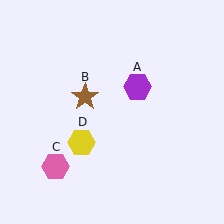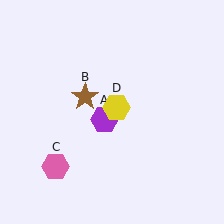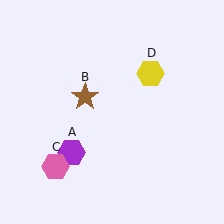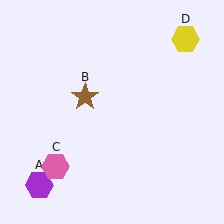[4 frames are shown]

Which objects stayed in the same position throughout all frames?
Brown star (object B) and pink hexagon (object C) remained stationary.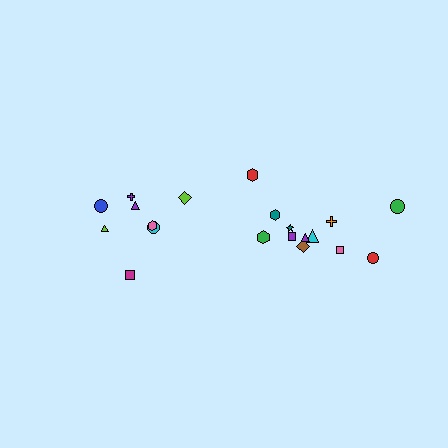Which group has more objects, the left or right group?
The right group.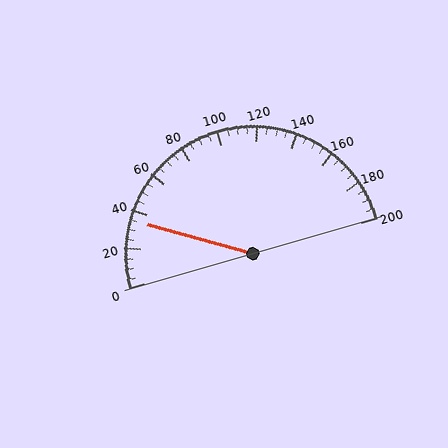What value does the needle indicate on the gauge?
The needle indicates approximately 35.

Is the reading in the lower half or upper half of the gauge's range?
The reading is in the lower half of the range (0 to 200).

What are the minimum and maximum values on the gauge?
The gauge ranges from 0 to 200.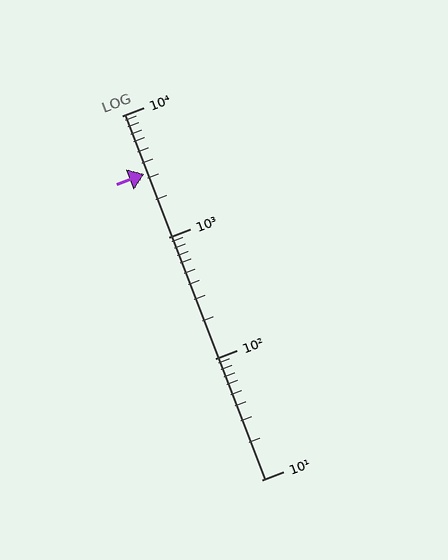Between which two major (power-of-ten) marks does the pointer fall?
The pointer is between 1000 and 10000.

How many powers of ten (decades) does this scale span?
The scale spans 3 decades, from 10 to 10000.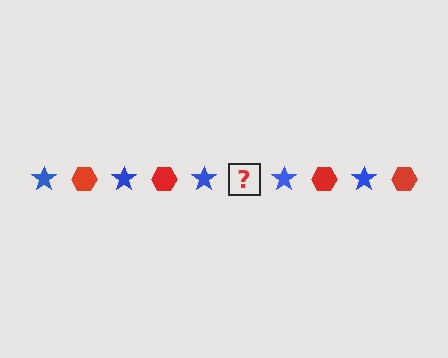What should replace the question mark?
The question mark should be replaced with a red hexagon.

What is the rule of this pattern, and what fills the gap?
The rule is that the pattern alternates between blue star and red hexagon. The gap should be filled with a red hexagon.